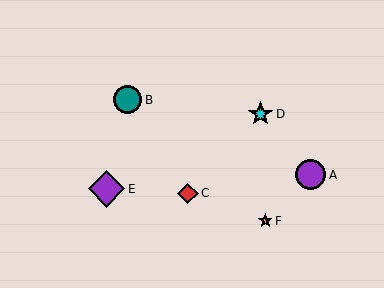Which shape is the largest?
The purple diamond (labeled E) is the largest.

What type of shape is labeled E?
Shape E is a purple diamond.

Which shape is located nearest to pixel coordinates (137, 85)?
The teal circle (labeled B) at (127, 100) is nearest to that location.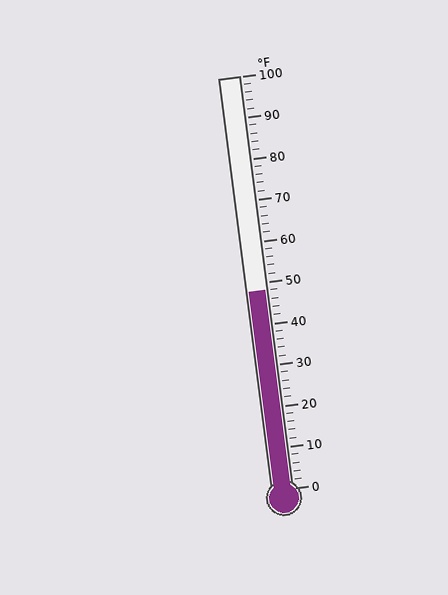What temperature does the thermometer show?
The thermometer shows approximately 48°F.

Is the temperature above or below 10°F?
The temperature is above 10°F.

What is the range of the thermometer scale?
The thermometer scale ranges from 0°F to 100°F.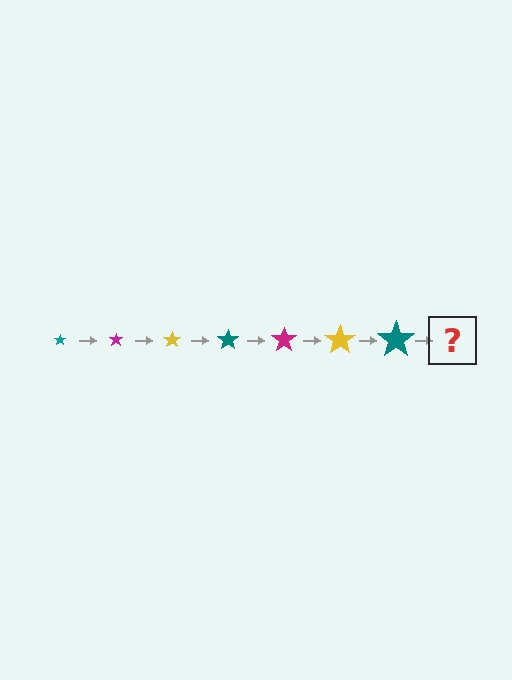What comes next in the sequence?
The next element should be a magenta star, larger than the previous one.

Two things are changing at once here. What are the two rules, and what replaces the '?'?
The two rules are that the star grows larger each step and the color cycles through teal, magenta, and yellow. The '?' should be a magenta star, larger than the previous one.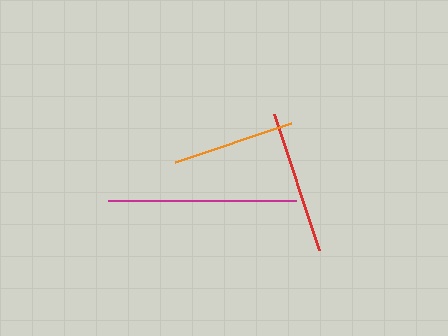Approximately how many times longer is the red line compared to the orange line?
The red line is approximately 1.2 times the length of the orange line.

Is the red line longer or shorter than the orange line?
The red line is longer than the orange line.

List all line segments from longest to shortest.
From longest to shortest: magenta, red, orange.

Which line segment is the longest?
The magenta line is the longest at approximately 189 pixels.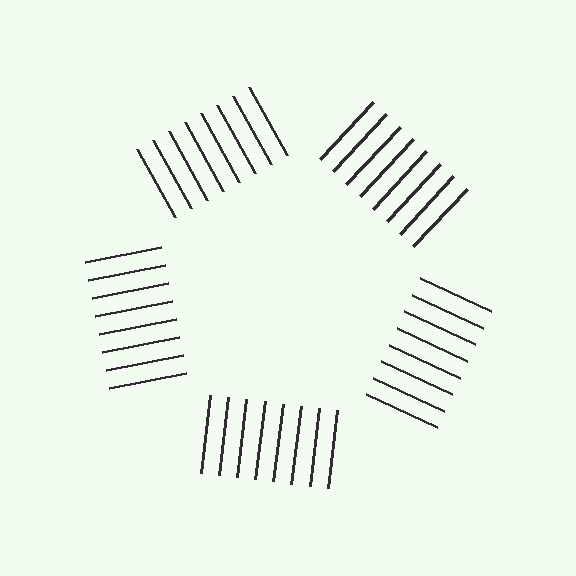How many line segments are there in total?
40 — 8 along each of the 5 edges.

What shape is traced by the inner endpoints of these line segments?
An illusory pentagon — the line segments terminate on its edges but no continuous stroke is drawn.